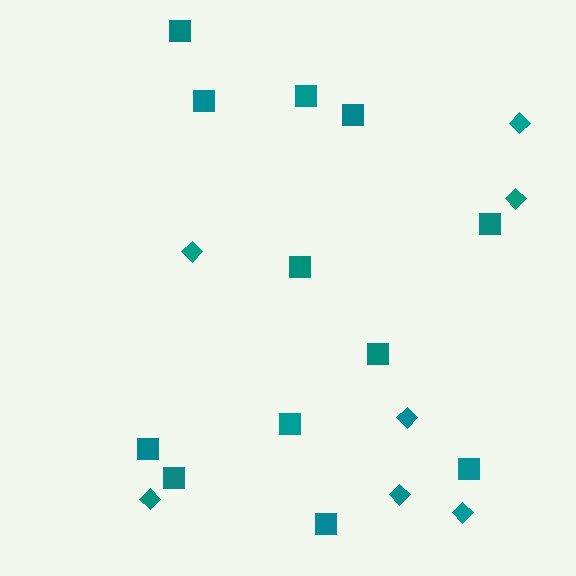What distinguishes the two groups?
There are 2 groups: one group of diamonds (7) and one group of squares (12).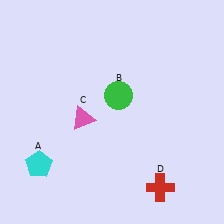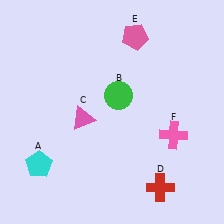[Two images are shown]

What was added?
A pink pentagon (E), a pink cross (F) were added in Image 2.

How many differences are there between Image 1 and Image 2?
There are 2 differences between the two images.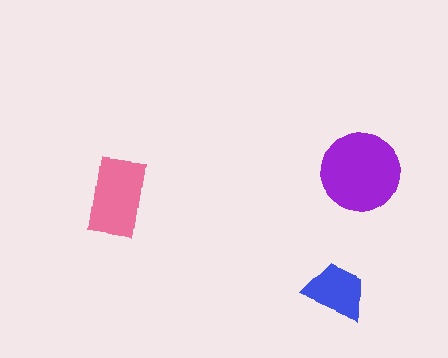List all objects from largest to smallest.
The purple circle, the pink rectangle, the blue trapezoid.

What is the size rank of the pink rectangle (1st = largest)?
2nd.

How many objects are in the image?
There are 3 objects in the image.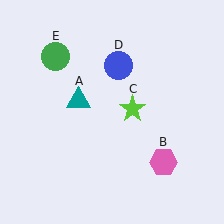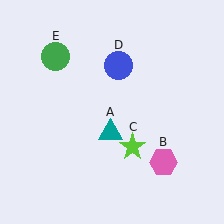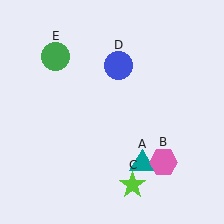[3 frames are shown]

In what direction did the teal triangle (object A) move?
The teal triangle (object A) moved down and to the right.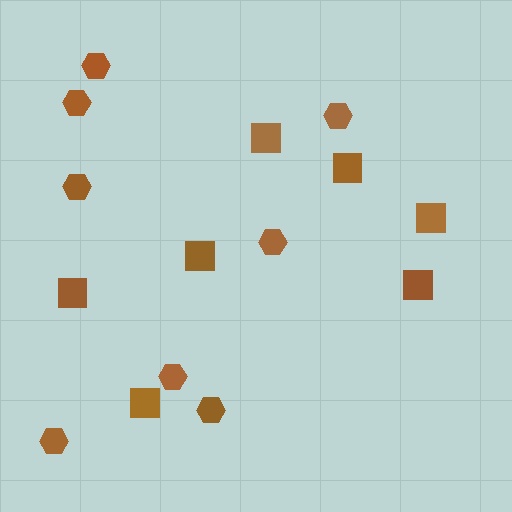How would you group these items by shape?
There are 2 groups: one group of squares (7) and one group of hexagons (8).